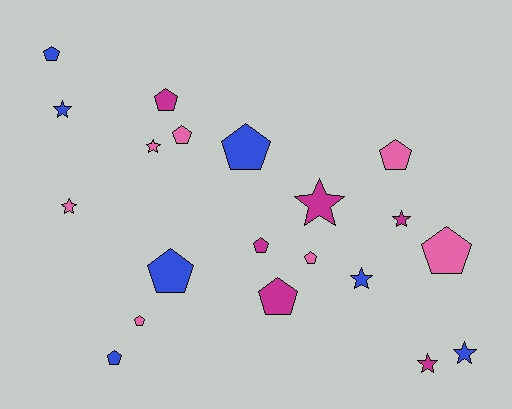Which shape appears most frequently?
Pentagon, with 12 objects.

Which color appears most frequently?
Pink, with 7 objects.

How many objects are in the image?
There are 20 objects.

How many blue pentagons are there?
There are 4 blue pentagons.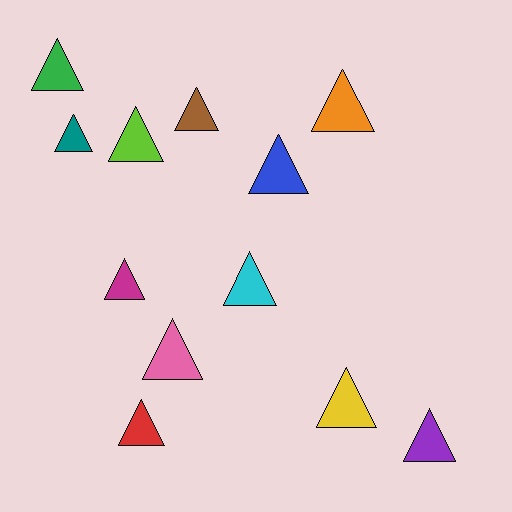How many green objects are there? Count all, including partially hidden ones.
There is 1 green object.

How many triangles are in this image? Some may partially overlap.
There are 12 triangles.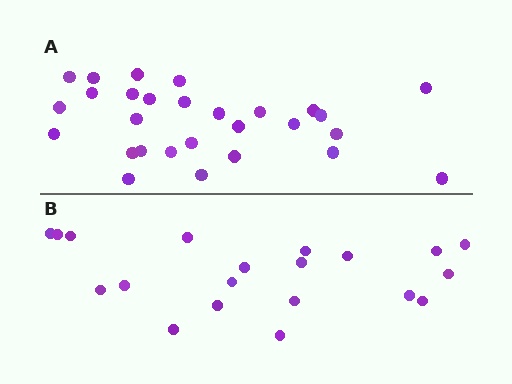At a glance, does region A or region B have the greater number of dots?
Region A (the top region) has more dots.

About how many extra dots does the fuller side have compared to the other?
Region A has roughly 8 or so more dots than region B.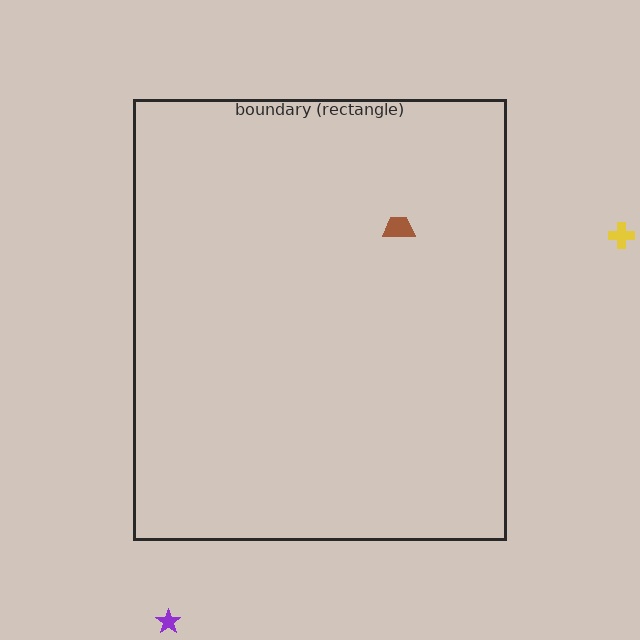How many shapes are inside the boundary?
1 inside, 2 outside.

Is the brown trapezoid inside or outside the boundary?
Inside.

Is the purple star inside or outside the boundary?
Outside.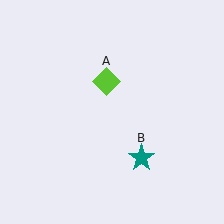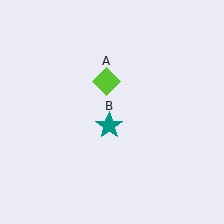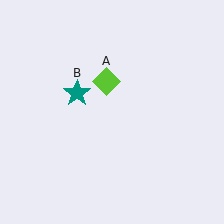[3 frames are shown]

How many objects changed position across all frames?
1 object changed position: teal star (object B).